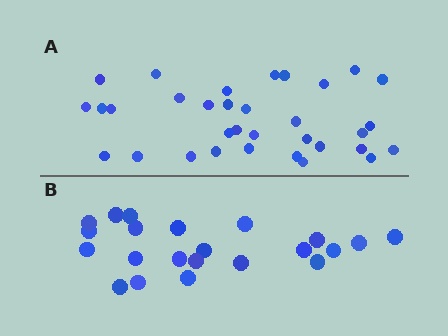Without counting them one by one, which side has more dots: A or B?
Region A (the top region) has more dots.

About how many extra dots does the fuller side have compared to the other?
Region A has roughly 12 or so more dots than region B.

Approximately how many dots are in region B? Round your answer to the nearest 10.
About 20 dots. (The exact count is 22, which rounds to 20.)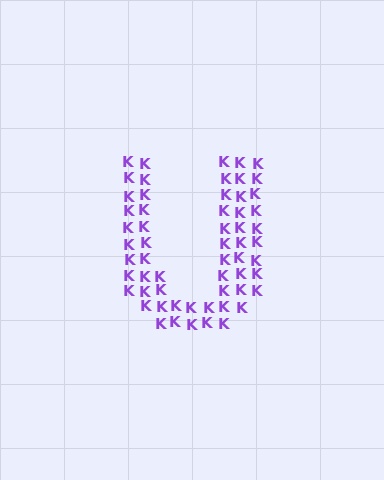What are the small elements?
The small elements are letter K's.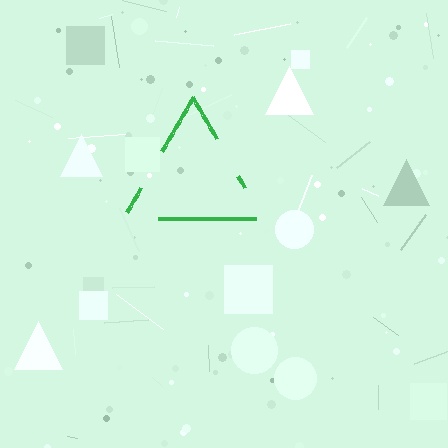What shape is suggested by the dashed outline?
The dashed outline suggests a triangle.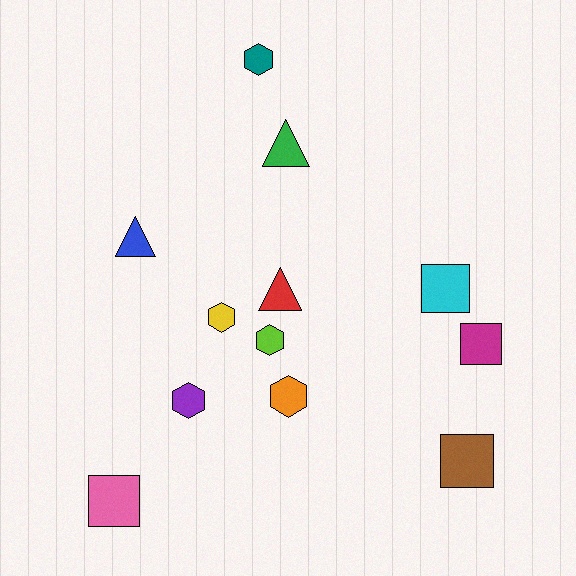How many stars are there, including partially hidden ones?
There are no stars.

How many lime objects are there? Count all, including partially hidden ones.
There is 1 lime object.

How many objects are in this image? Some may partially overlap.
There are 12 objects.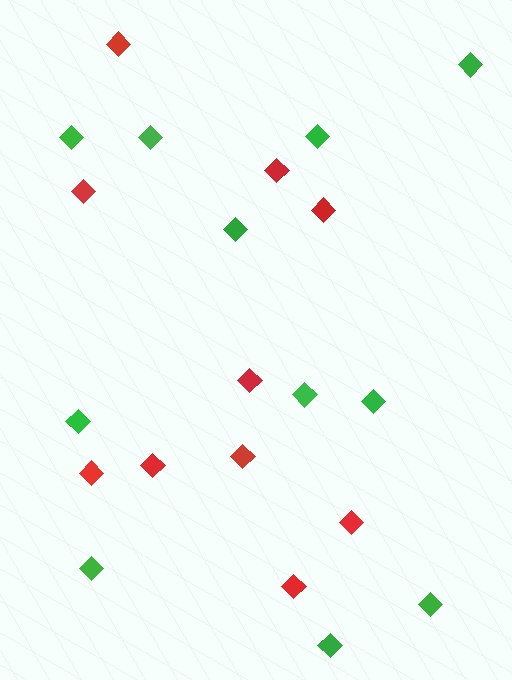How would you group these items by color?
There are 2 groups: one group of red diamonds (10) and one group of green diamonds (11).